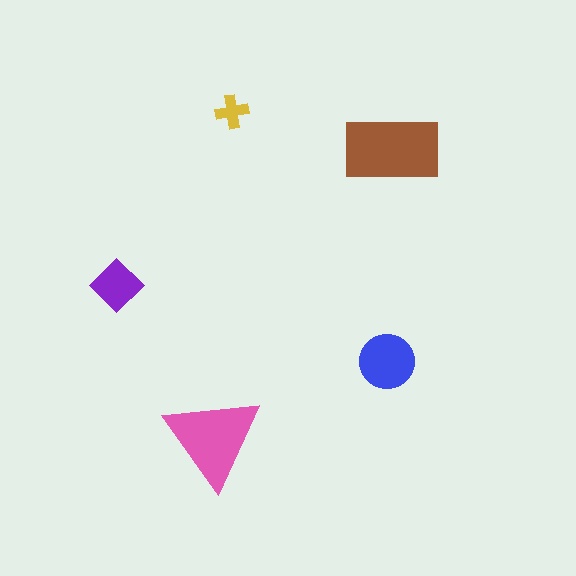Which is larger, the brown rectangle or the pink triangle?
The brown rectangle.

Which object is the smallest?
The yellow cross.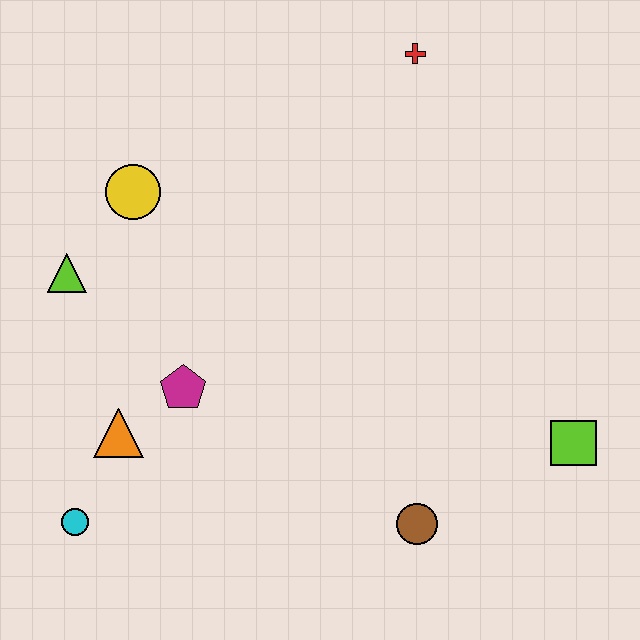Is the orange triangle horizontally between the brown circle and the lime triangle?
Yes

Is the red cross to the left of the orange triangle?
No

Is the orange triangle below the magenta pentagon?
Yes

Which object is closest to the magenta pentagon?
The orange triangle is closest to the magenta pentagon.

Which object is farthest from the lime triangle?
The lime square is farthest from the lime triangle.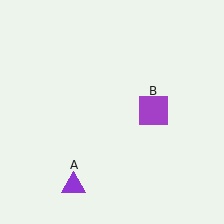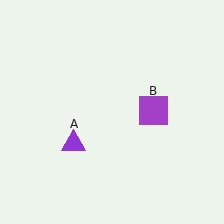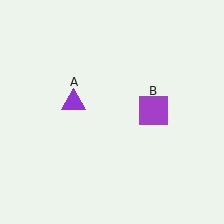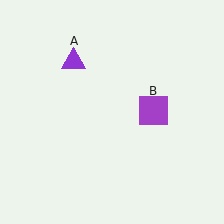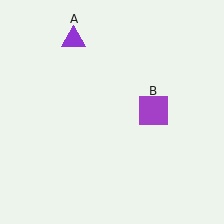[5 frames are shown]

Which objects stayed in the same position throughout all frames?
Purple square (object B) remained stationary.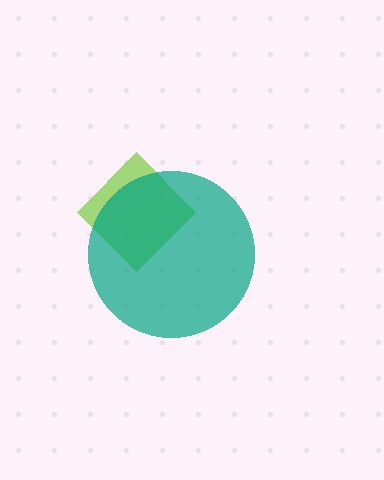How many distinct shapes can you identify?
There are 2 distinct shapes: a lime diamond, a teal circle.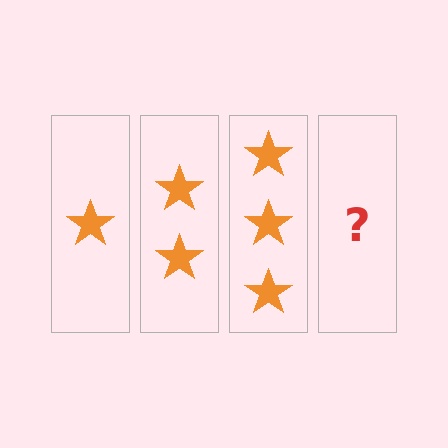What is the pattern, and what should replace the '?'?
The pattern is that each step adds one more star. The '?' should be 4 stars.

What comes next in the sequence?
The next element should be 4 stars.